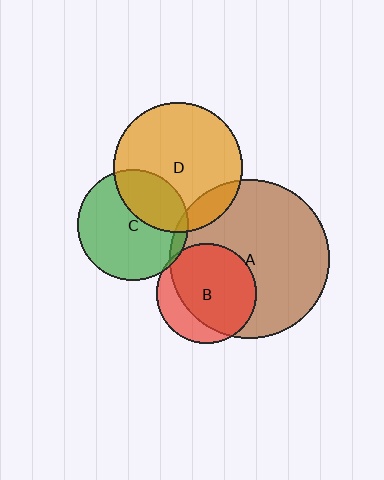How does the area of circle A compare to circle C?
Approximately 2.1 times.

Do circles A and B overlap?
Yes.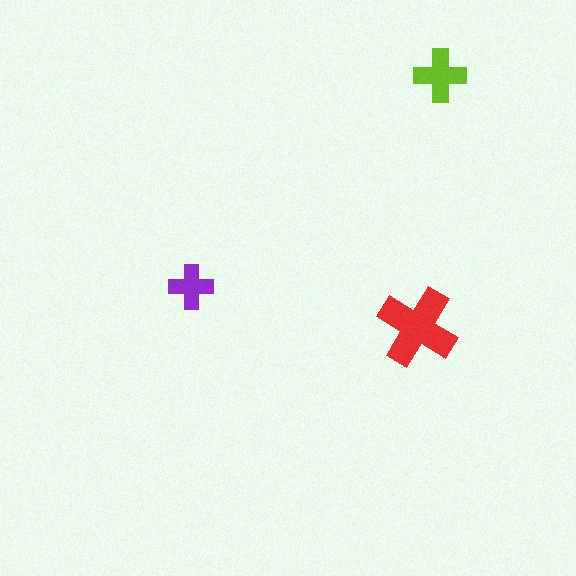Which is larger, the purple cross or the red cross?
The red one.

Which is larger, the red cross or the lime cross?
The red one.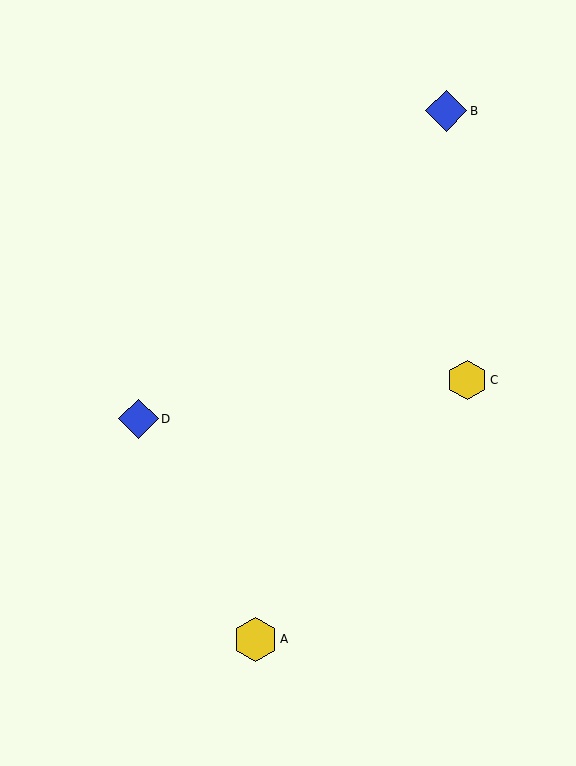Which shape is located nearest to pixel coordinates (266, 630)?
The yellow hexagon (labeled A) at (255, 639) is nearest to that location.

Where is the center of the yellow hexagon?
The center of the yellow hexagon is at (255, 639).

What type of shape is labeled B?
Shape B is a blue diamond.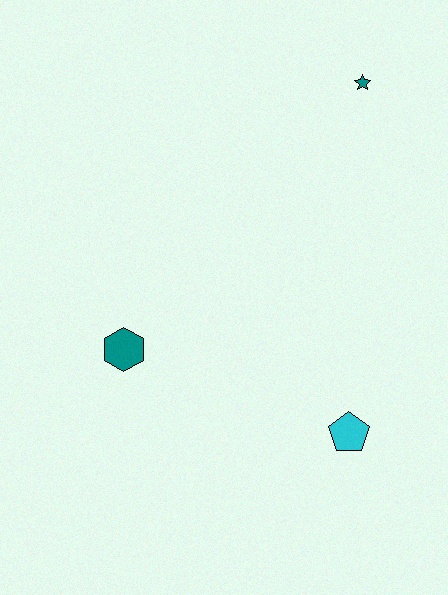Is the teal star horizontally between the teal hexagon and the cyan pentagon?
No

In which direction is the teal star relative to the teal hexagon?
The teal star is above the teal hexagon.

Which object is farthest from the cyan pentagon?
The teal star is farthest from the cyan pentagon.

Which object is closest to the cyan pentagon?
The teal hexagon is closest to the cyan pentagon.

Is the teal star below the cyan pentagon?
No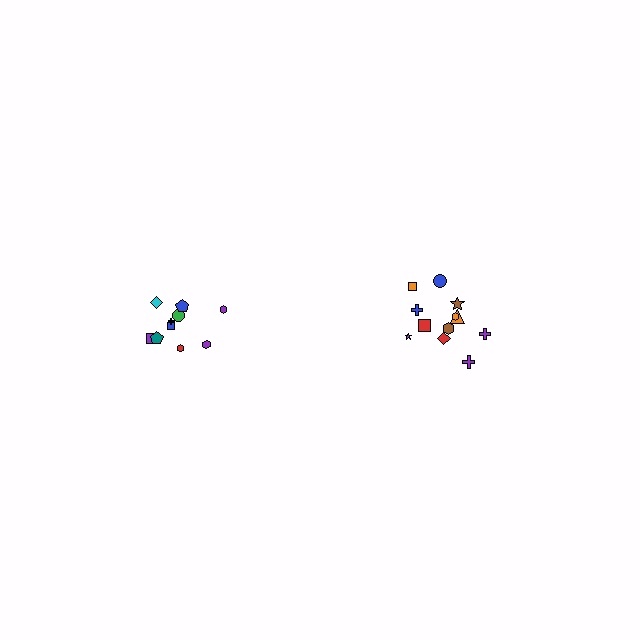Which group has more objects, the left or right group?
The right group.